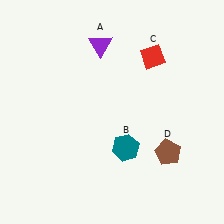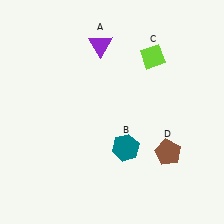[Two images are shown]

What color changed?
The diamond (C) changed from red in Image 1 to lime in Image 2.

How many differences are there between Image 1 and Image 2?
There is 1 difference between the two images.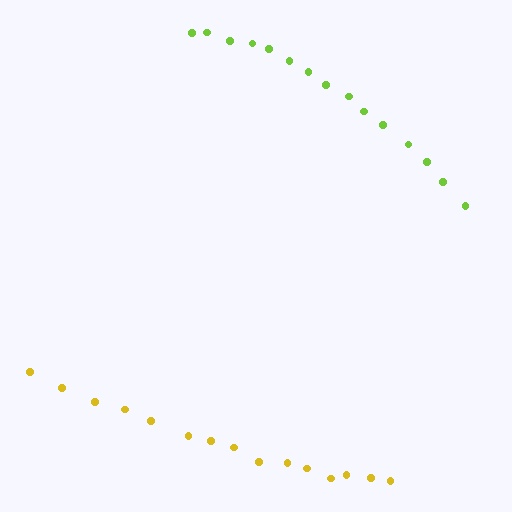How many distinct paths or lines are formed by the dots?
There are 2 distinct paths.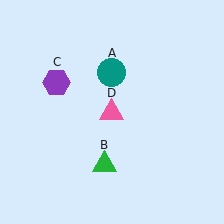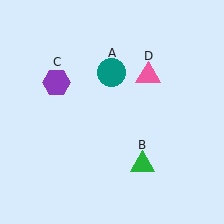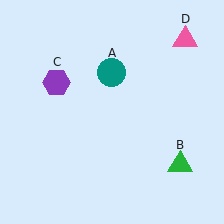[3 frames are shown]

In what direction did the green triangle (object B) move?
The green triangle (object B) moved right.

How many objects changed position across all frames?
2 objects changed position: green triangle (object B), pink triangle (object D).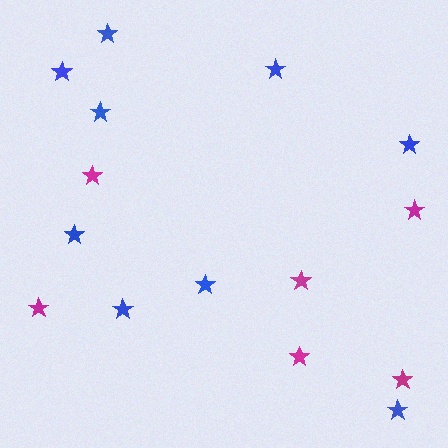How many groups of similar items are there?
There are 2 groups: one group of magenta stars (6) and one group of blue stars (9).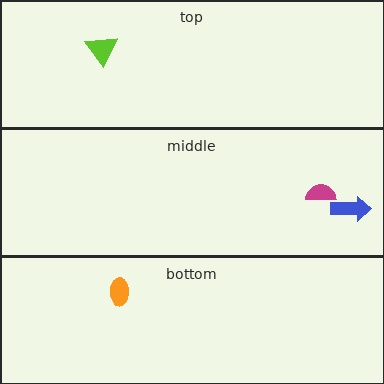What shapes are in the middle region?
The blue arrow, the magenta semicircle.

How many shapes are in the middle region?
2.